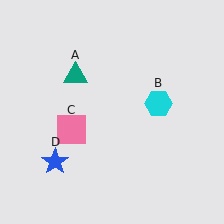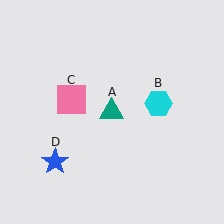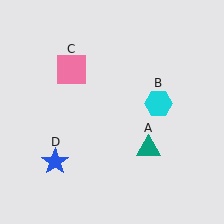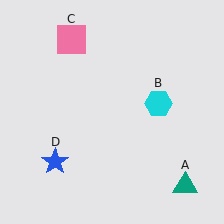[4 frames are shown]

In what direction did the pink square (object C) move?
The pink square (object C) moved up.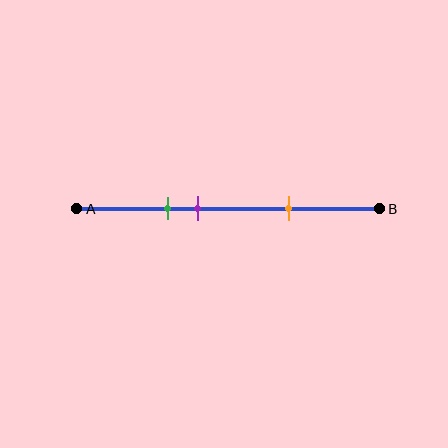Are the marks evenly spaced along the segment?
No, the marks are not evenly spaced.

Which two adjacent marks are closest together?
The green and purple marks are the closest adjacent pair.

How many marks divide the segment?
There are 3 marks dividing the segment.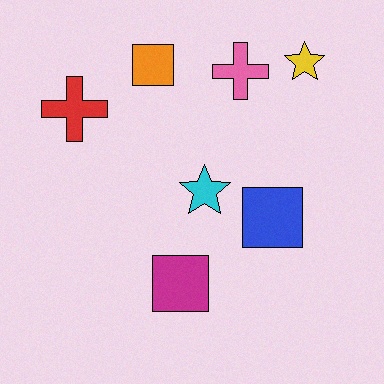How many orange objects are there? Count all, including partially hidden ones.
There is 1 orange object.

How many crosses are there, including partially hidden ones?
There are 2 crosses.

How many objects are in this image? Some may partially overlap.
There are 7 objects.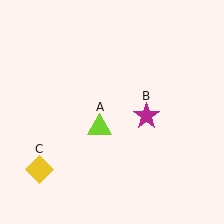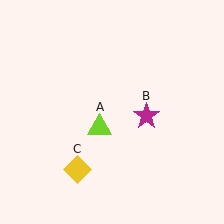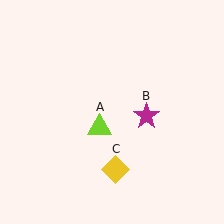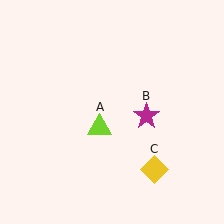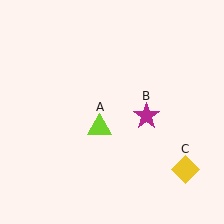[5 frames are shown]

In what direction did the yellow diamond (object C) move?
The yellow diamond (object C) moved right.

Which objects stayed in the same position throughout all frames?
Lime triangle (object A) and magenta star (object B) remained stationary.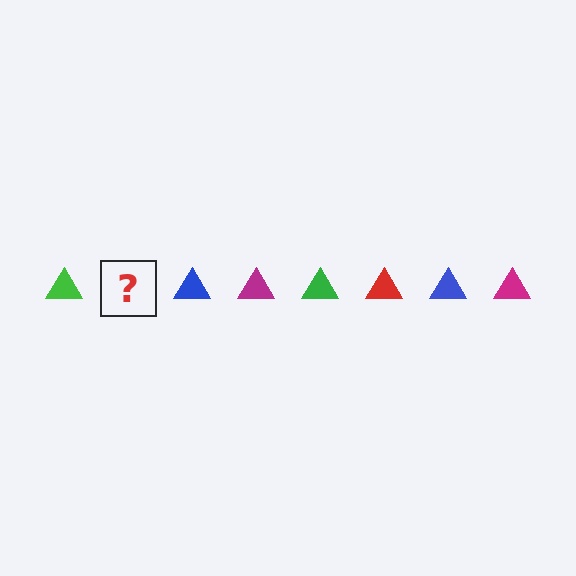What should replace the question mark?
The question mark should be replaced with a red triangle.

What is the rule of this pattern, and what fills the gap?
The rule is that the pattern cycles through green, red, blue, magenta triangles. The gap should be filled with a red triangle.